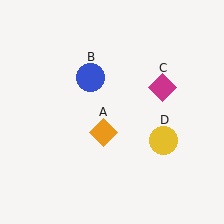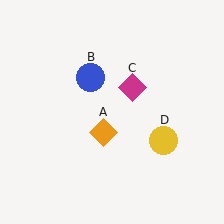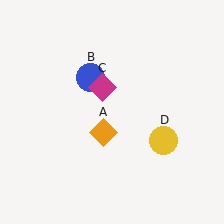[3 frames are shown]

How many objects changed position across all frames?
1 object changed position: magenta diamond (object C).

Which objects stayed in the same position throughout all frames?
Orange diamond (object A) and blue circle (object B) and yellow circle (object D) remained stationary.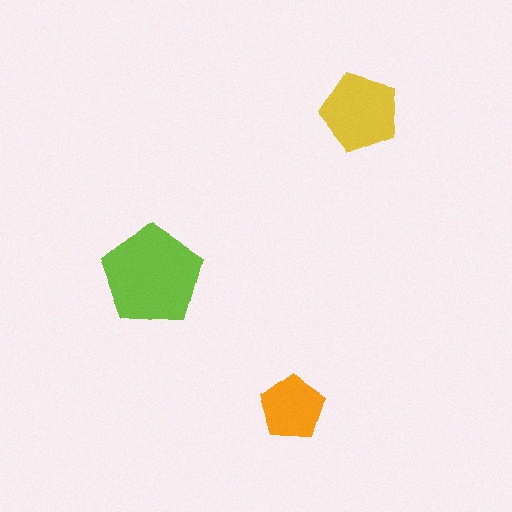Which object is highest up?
The yellow pentagon is topmost.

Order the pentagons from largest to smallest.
the lime one, the yellow one, the orange one.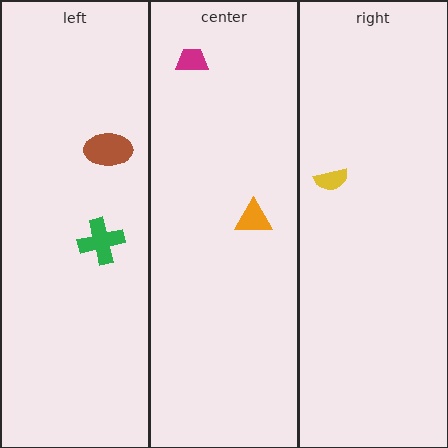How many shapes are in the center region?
2.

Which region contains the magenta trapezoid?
The center region.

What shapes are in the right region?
The yellow semicircle.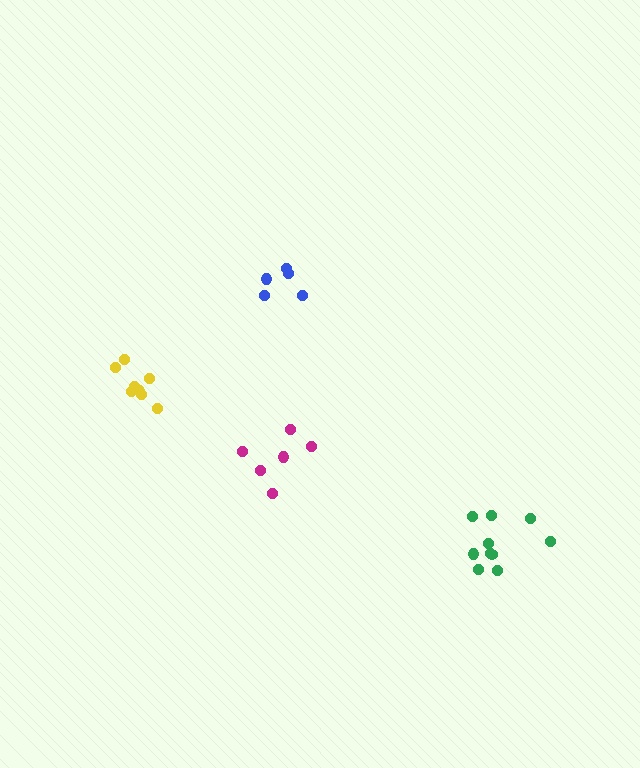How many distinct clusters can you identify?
There are 4 distinct clusters.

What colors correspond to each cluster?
The clusters are colored: magenta, yellow, blue, green.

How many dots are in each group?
Group 1: 6 dots, Group 2: 8 dots, Group 3: 5 dots, Group 4: 10 dots (29 total).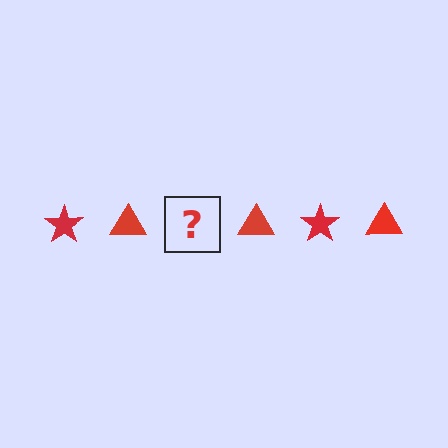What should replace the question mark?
The question mark should be replaced with a red star.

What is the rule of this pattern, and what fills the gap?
The rule is that the pattern cycles through star, triangle shapes in red. The gap should be filled with a red star.